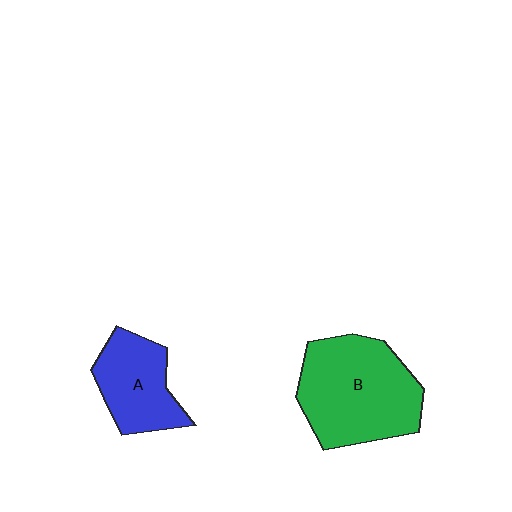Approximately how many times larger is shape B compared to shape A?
Approximately 1.7 times.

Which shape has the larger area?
Shape B (green).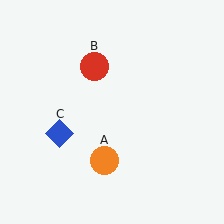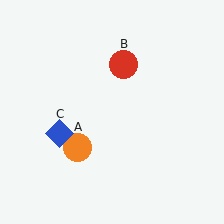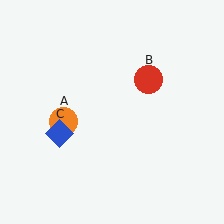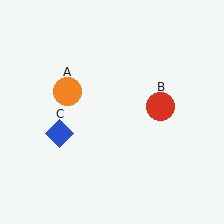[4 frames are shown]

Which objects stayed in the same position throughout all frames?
Blue diamond (object C) remained stationary.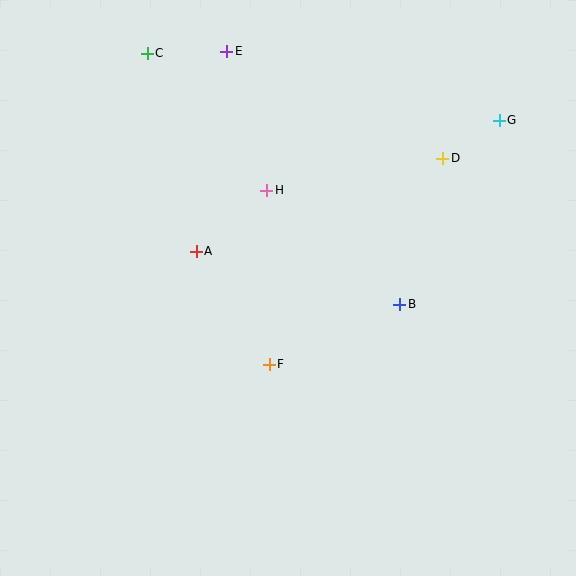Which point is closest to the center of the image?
Point F at (269, 364) is closest to the center.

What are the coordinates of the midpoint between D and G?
The midpoint between D and G is at (471, 139).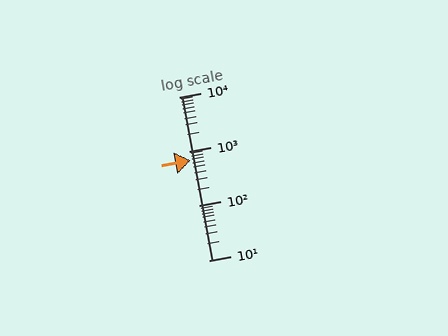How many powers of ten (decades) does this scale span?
The scale spans 3 decades, from 10 to 10000.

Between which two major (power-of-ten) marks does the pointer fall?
The pointer is between 100 and 1000.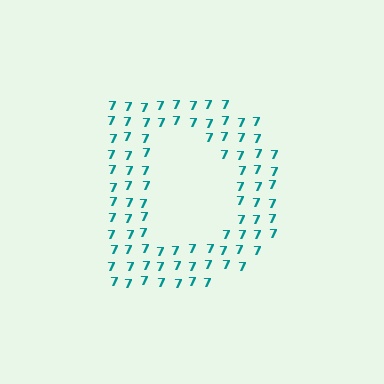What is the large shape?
The large shape is the letter D.